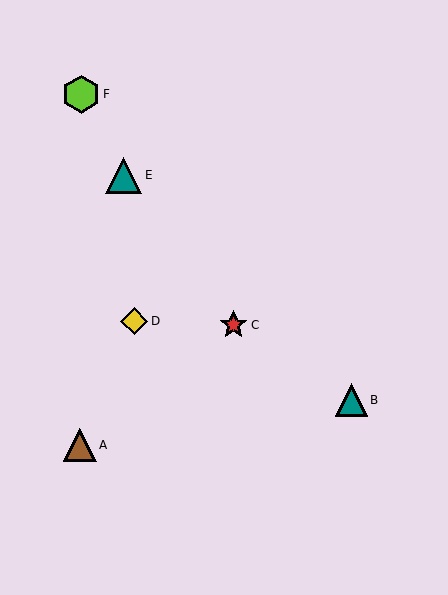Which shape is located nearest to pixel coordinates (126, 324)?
The yellow diamond (labeled D) at (134, 321) is nearest to that location.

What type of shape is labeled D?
Shape D is a yellow diamond.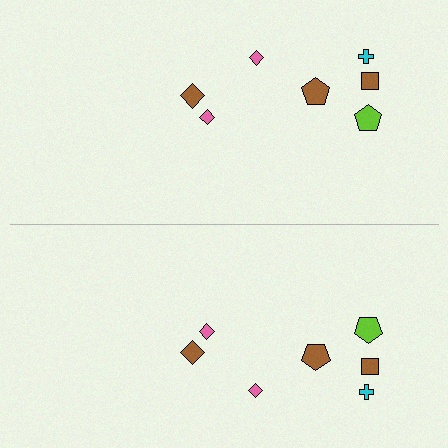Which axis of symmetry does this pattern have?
The pattern has a horizontal axis of symmetry running through the center of the image.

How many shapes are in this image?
There are 14 shapes in this image.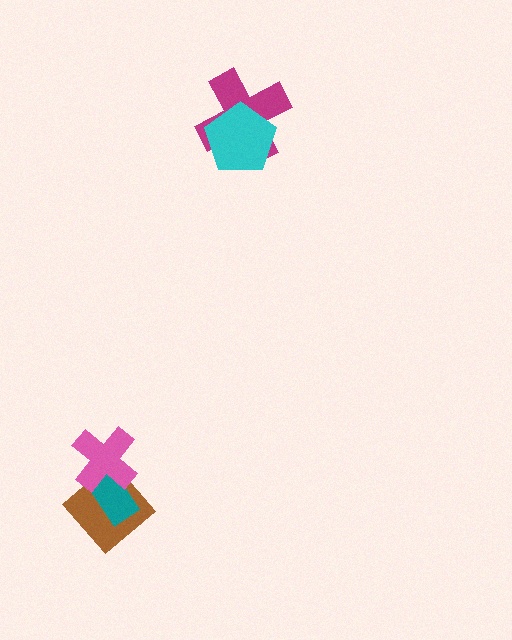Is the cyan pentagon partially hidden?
No, no other shape covers it.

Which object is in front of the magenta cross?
The cyan pentagon is in front of the magenta cross.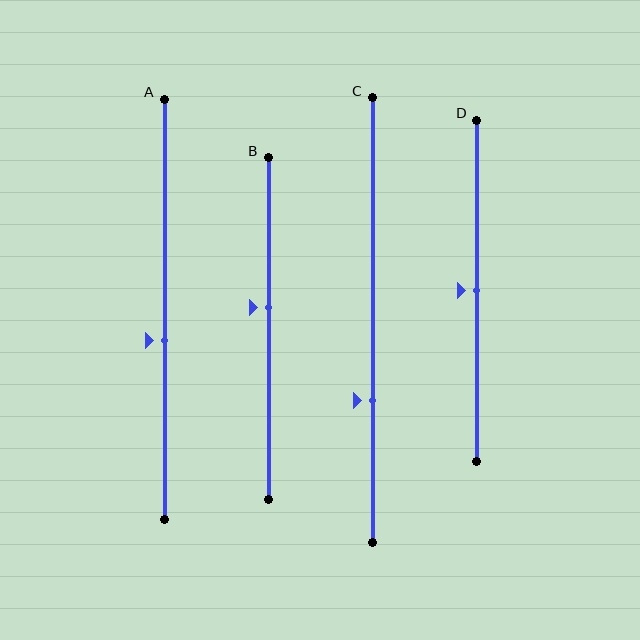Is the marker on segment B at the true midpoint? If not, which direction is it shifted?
No, the marker on segment B is shifted upward by about 6% of the segment length.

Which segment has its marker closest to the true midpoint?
Segment D has its marker closest to the true midpoint.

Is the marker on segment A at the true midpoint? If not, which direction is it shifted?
No, the marker on segment A is shifted downward by about 7% of the segment length.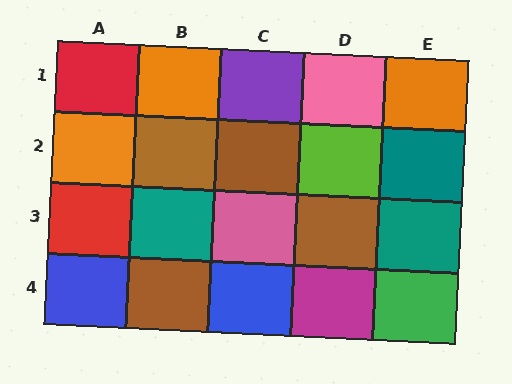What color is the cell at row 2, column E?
Teal.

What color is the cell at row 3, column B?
Teal.